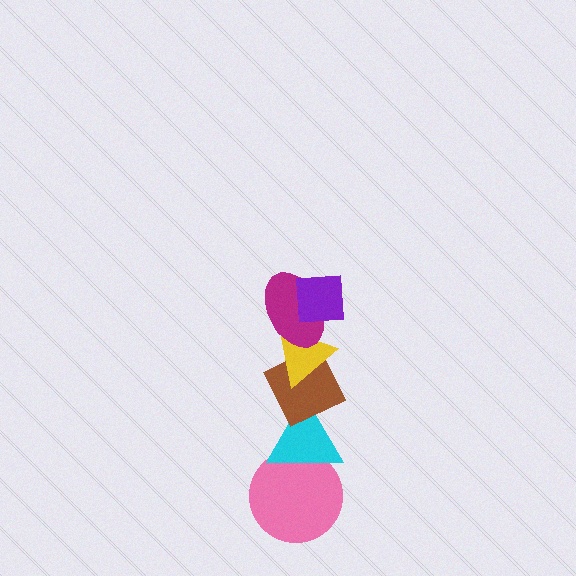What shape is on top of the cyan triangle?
The brown diamond is on top of the cyan triangle.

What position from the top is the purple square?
The purple square is 1st from the top.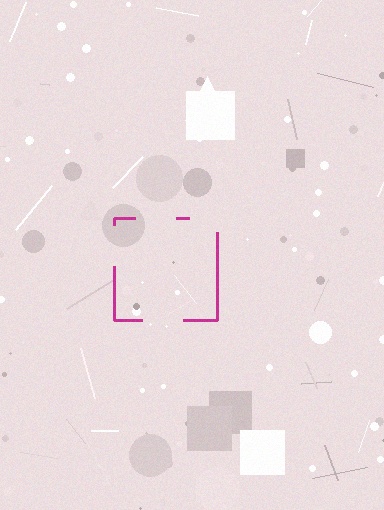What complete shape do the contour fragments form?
The contour fragments form a square.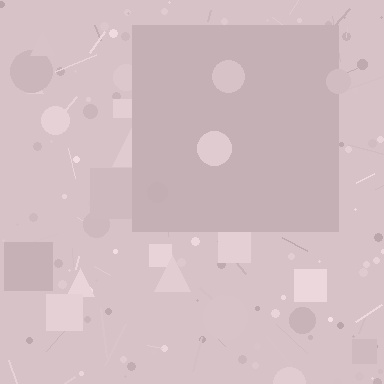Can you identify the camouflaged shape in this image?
The camouflaged shape is a square.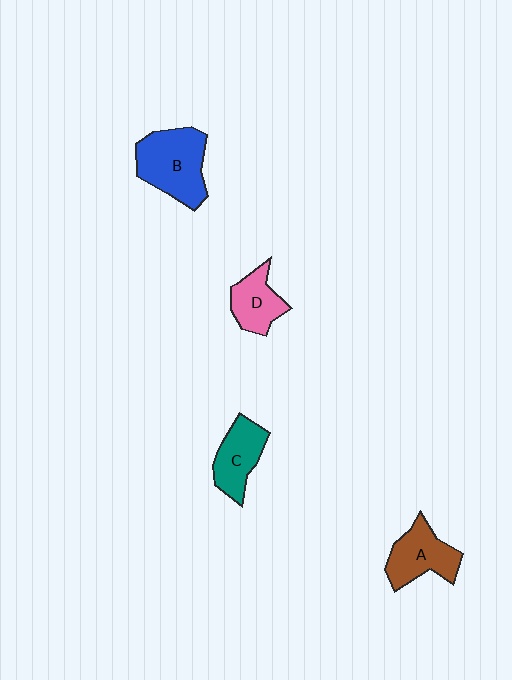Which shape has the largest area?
Shape B (blue).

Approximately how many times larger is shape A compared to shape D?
Approximately 1.3 times.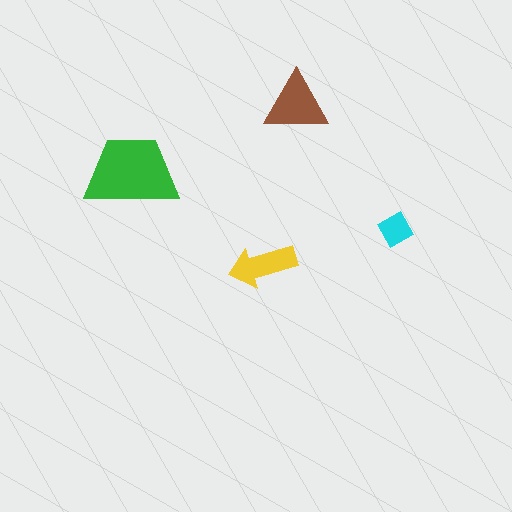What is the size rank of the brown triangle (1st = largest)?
2nd.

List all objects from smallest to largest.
The cyan diamond, the yellow arrow, the brown triangle, the green trapezoid.